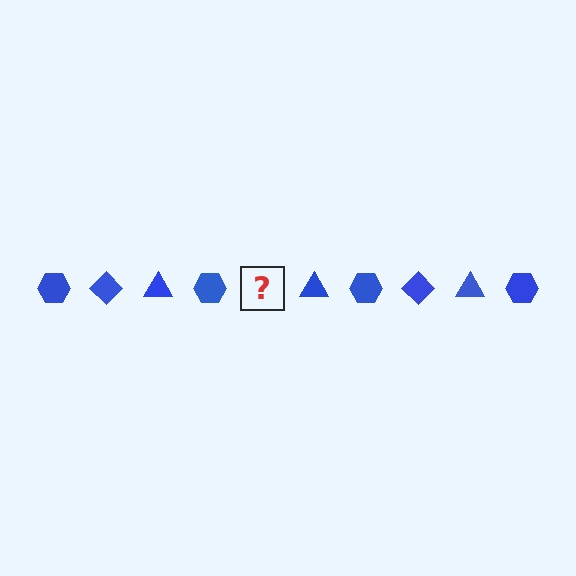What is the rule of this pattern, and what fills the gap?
The rule is that the pattern cycles through hexagon, diamond, triangle shapes in blue. The gap should be filled with a blue diamond.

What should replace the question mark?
The question mark should be replaced with a blue diamond.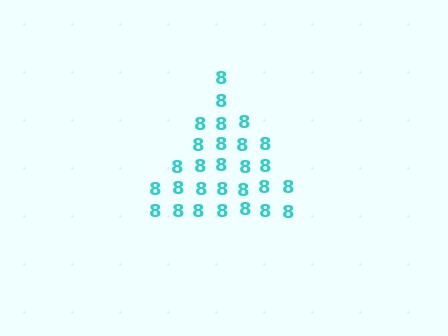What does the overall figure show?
The overall figure shows a triangle.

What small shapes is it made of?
It is made of small digit 8's.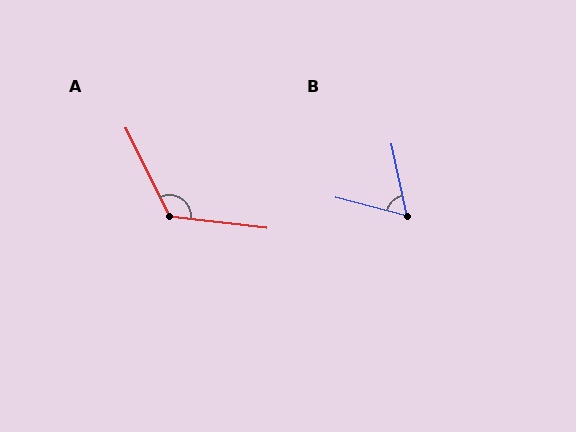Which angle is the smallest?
B, at approximately 64 degrees.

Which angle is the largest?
A, at approximately 123 degrees.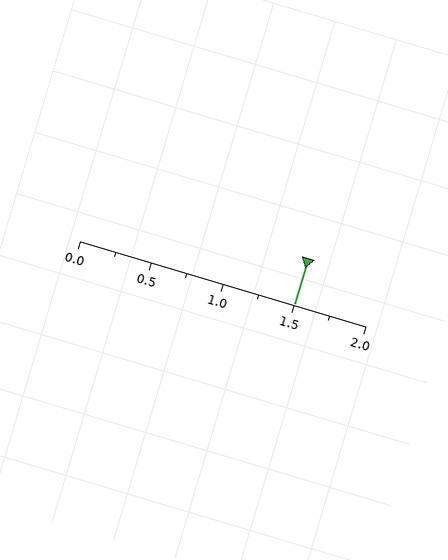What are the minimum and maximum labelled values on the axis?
The axis runs from 0.0 to 2.0.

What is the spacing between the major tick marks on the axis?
The major ticks are spaced 0.5 apart.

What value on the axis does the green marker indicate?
The marker indicates approximately 1.5.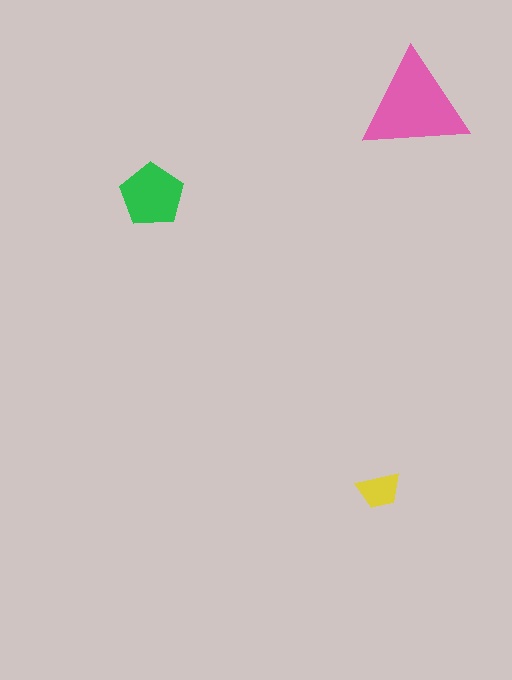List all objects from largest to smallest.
The pink triangle, the green pentagon, the yellow trapezoid.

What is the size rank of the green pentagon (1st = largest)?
2nd.